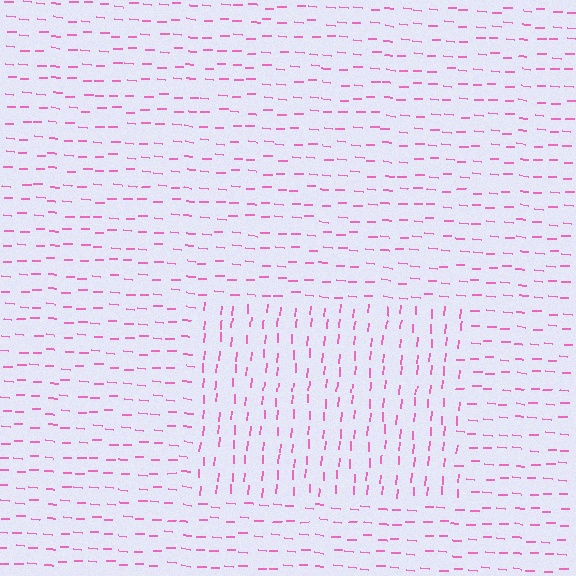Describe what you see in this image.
The image is filled with small pink line segments. A rectangle region in the image has lines oriented differently from the surrounding lines, creating a visible texture boundary.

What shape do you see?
I see a rectangle.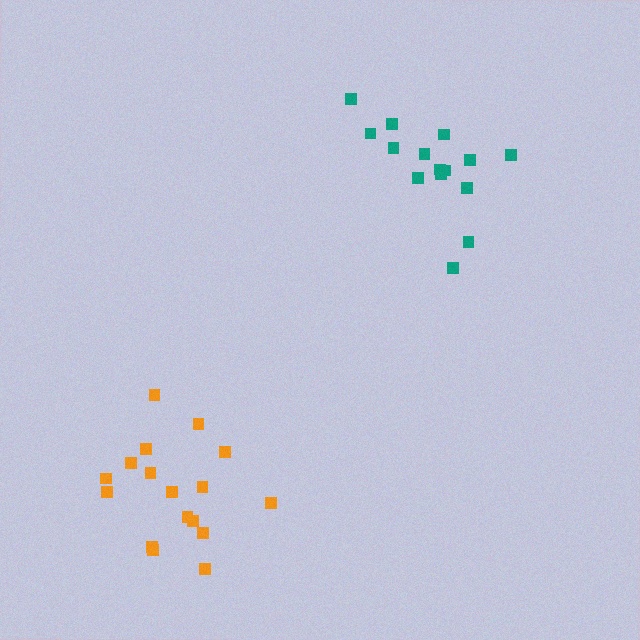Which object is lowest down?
The orange cluster is bottommost.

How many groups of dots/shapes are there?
There are 2 groups.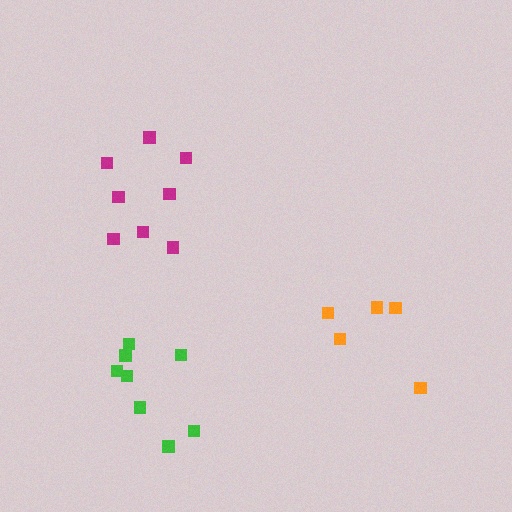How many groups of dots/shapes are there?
There are 3 groups.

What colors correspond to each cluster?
The clusters are colored: magenta, orange, green.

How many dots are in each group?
Group 1: 8 dots, Group 2: 5 dots, Group 3: 8 dots (21 total).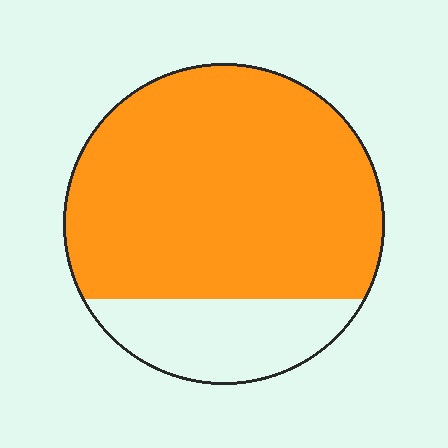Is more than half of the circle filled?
Yes.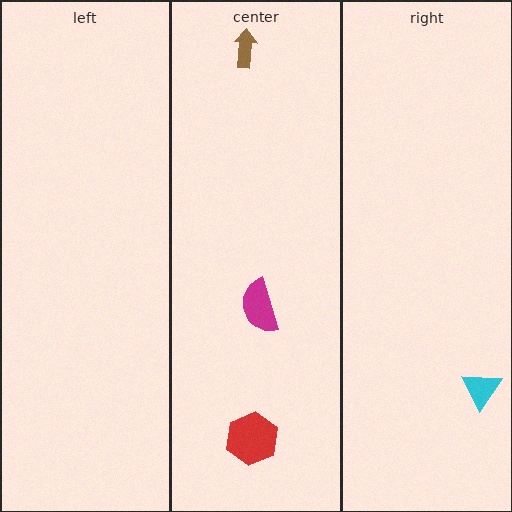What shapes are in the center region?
The brown arrow, the magenta semicircle, the red hexagon.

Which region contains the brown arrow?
The center region.